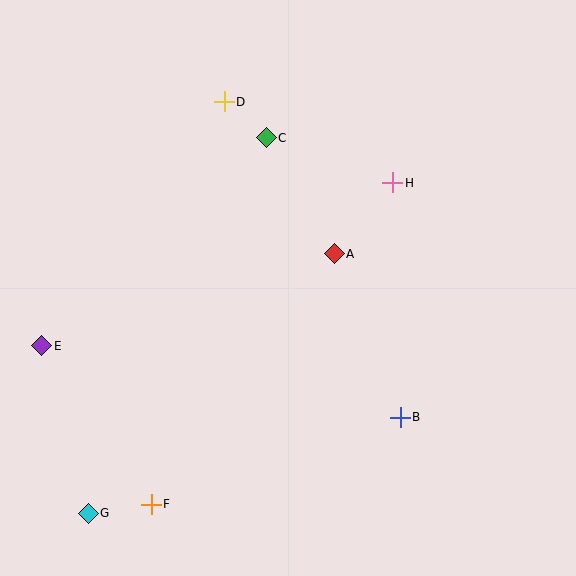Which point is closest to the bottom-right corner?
Point B is closest to the bottom-right corner.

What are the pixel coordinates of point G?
Point G is at (88, 513).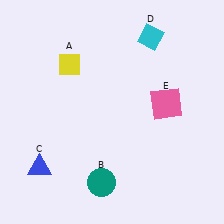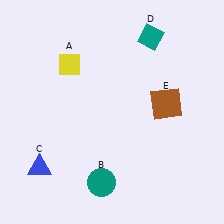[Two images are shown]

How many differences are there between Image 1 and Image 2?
There are 2 differences between the two images.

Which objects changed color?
D changed from cyan to teal. E changed from pink to brown.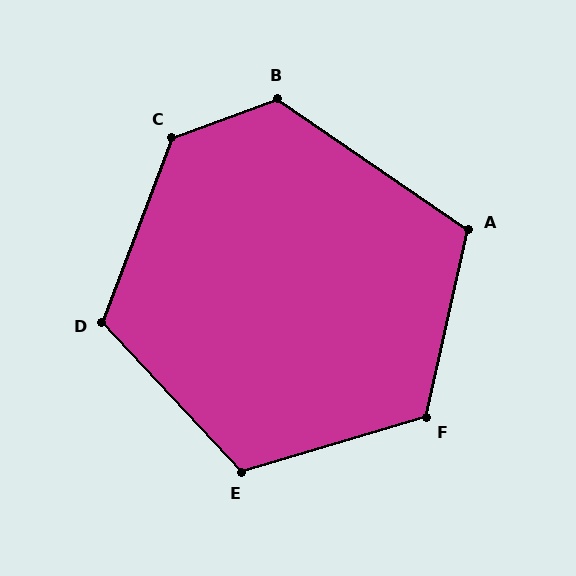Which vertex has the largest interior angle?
C, at approximately 131 degrees.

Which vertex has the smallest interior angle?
A, at approximately 112 degrees.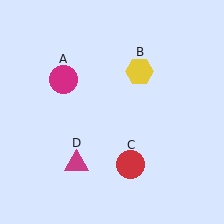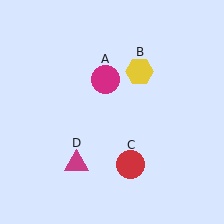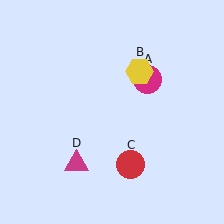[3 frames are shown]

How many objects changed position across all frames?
1 object changed position: magenta circle (object A).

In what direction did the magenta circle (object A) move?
The magenta circle (object A) moved right.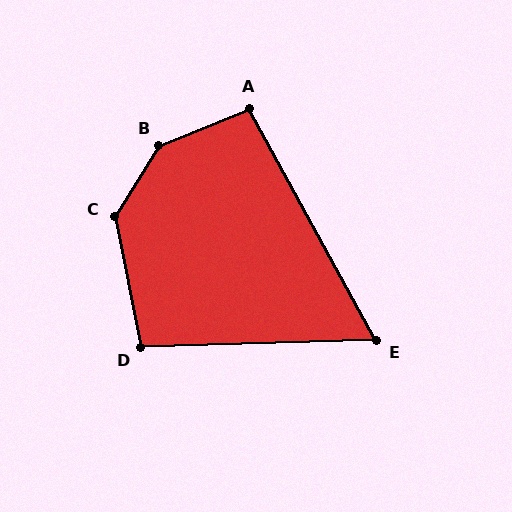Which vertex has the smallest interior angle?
E, at approximately 63 degrees.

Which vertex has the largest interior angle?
B, at approximately 144 degrees.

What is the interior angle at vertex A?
Approximately 97 degrees (obtuse).